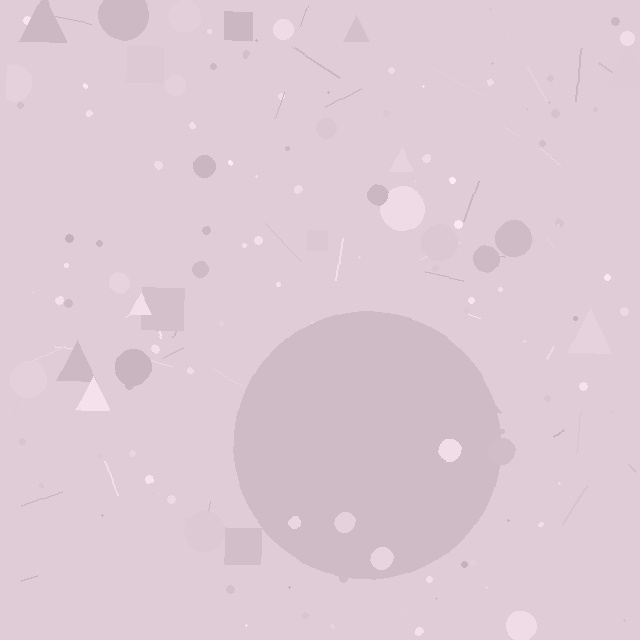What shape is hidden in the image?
A circle is hidden in the image.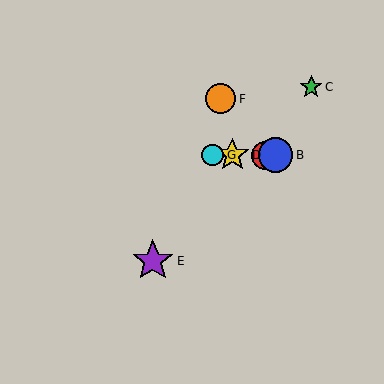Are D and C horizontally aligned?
No, D is at y≈155 and C is at y≈87.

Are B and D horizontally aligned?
Yes, both are at y≈155.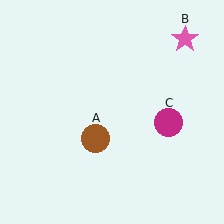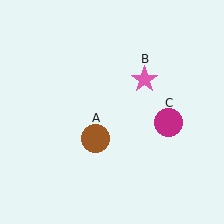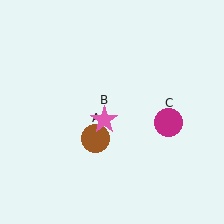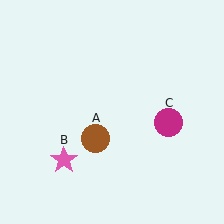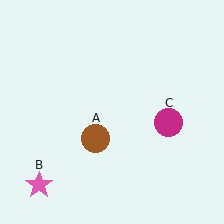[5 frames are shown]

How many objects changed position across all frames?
1 object changed position: pink star (object B).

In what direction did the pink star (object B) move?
The pink star (object B) moved down and to the left.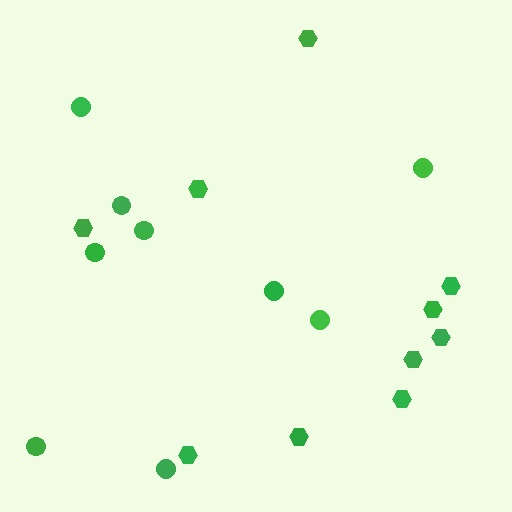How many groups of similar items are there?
There are 2 groups: one group of circles (9) and one group of hexagons (10).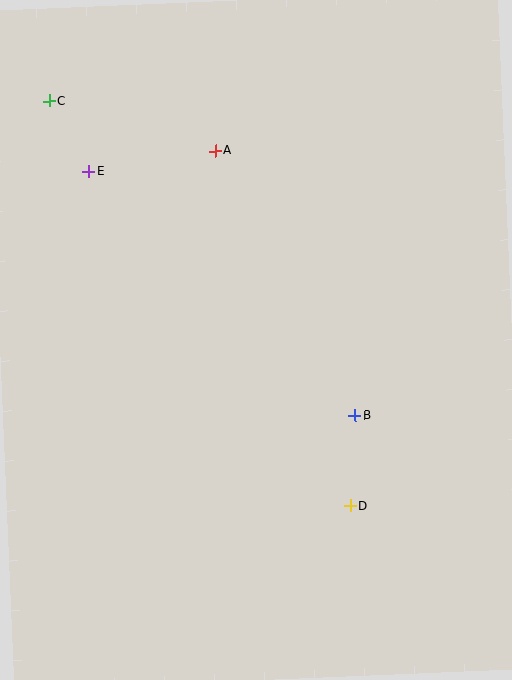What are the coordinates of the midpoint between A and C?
The midpoint between A and C is at (132, 126).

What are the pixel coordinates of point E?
Point E is at (88, 172).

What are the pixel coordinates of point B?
Point B is at (355, 416).